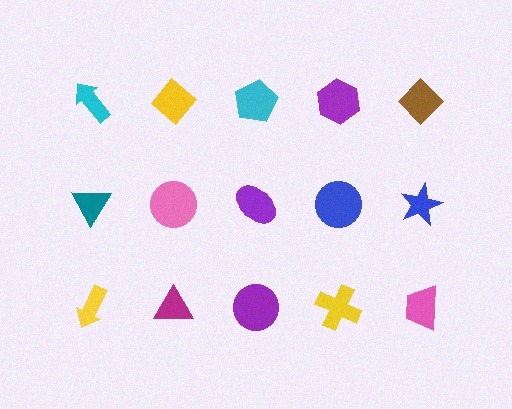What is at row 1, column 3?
A cyan pentagon.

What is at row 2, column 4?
A blue circle.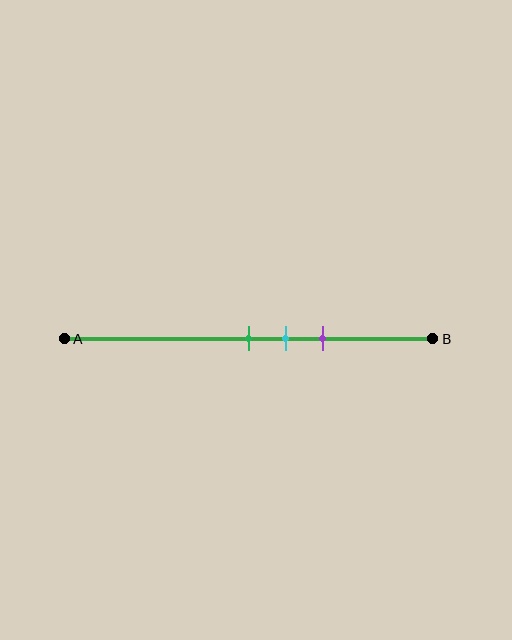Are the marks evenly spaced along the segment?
Yes, the marks are approximately evenly spaced.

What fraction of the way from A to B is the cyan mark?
The cyan mark is approximately 60% (0.6) of the way from A to B.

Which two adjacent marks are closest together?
The green and cyan marks are the closest adjacent pair.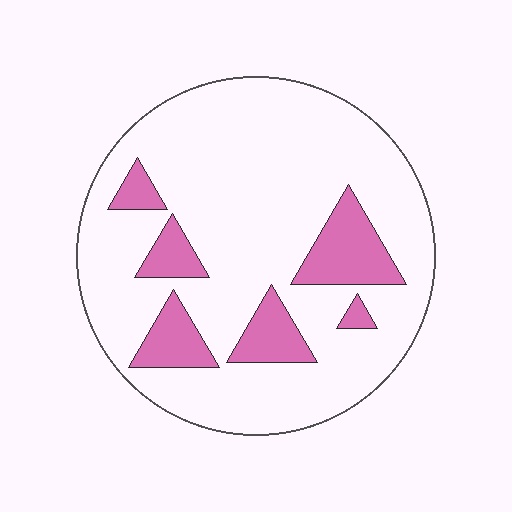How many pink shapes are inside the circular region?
6.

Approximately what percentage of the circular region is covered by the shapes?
Approximately 20%.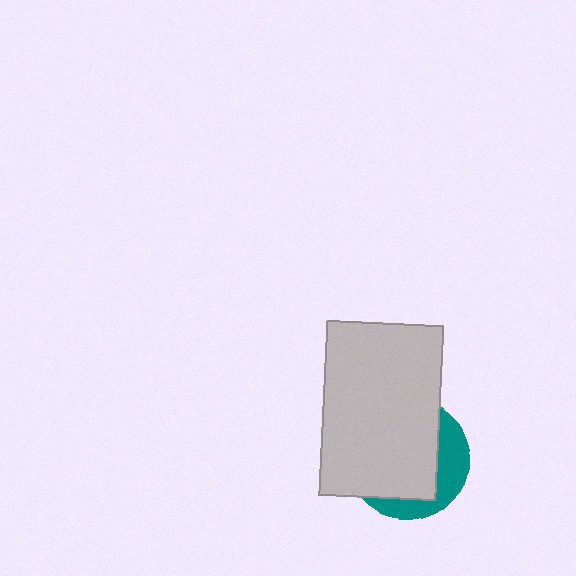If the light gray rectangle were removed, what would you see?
You would see the complete teal circle.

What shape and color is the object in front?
The object in front is a light gray rectangle.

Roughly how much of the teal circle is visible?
A small part of it is visible (roughly 31%).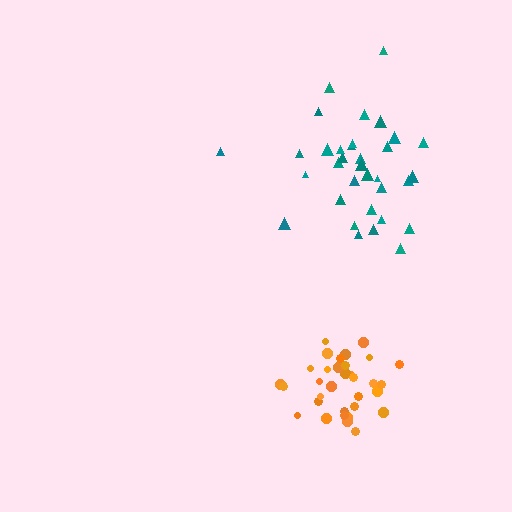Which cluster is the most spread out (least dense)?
Teal.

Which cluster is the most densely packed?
Orange.